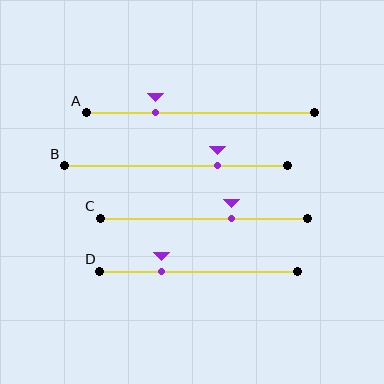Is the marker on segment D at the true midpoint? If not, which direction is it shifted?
No, the marker on segment D is shifted to the left by about 19% of the segment length.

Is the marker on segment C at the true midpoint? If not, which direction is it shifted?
No, the marker on segment C is shifted to the right by about 13% of the segment length.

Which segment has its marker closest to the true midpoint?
Segment C has its marker closest to the true midpoint.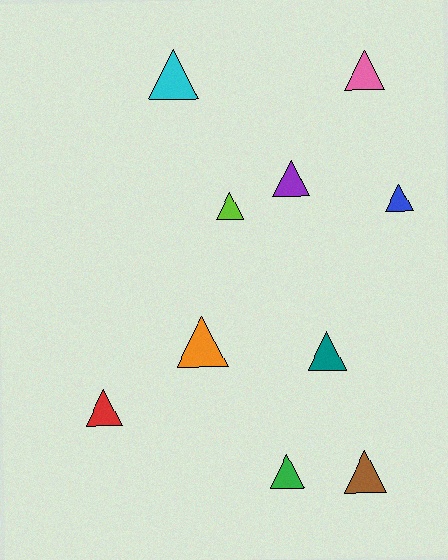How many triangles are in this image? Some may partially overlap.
There are 10 triangles.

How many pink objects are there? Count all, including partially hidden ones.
There is 1 pink object.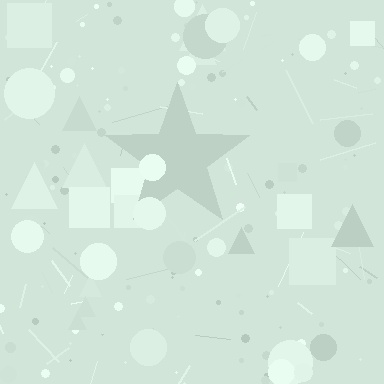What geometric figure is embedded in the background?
A star is embedded in the background.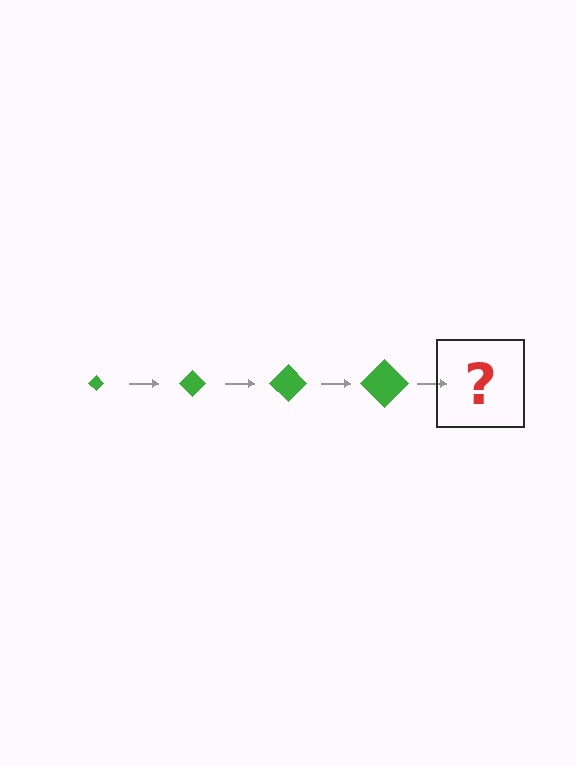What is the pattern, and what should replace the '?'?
The pattern is that the diamond gets progressively larger each step. The '?' should be a green diamond, larger than the previous one.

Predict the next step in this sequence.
The next step is a green diamond, larger than the previous one.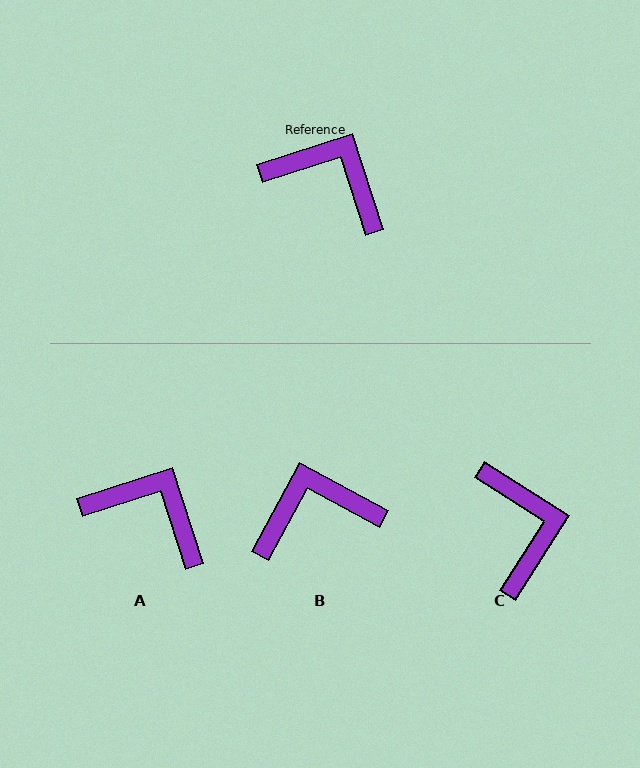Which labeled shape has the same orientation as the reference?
A.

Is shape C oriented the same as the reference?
No, it is off by about 50 degrees.